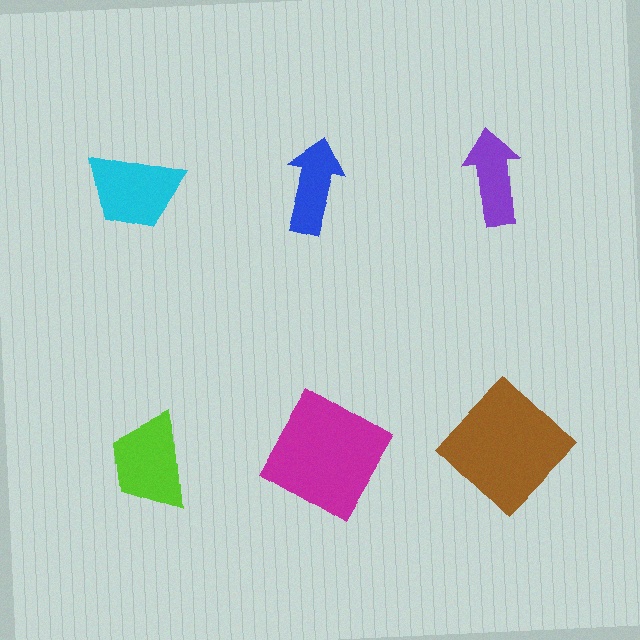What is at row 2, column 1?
A lime trapezoid.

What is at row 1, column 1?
A cyan trapezoid.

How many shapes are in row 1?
3 shapes.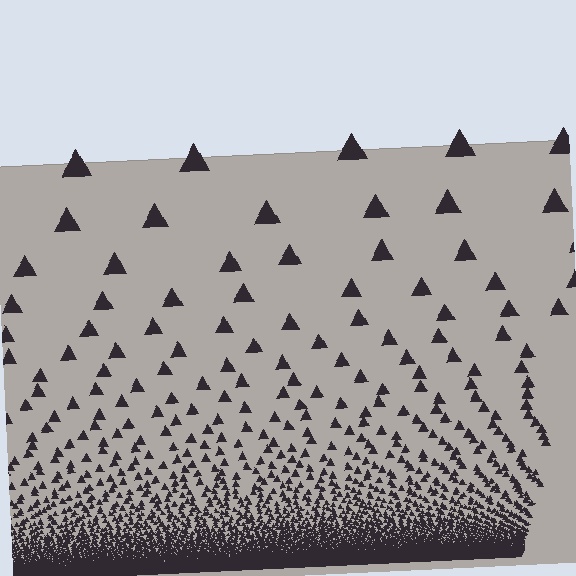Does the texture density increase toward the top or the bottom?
Density increases toward the bottom.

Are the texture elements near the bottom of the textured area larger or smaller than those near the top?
Smaller. The gradient is inverted — elements near the bottom are smaller and denser.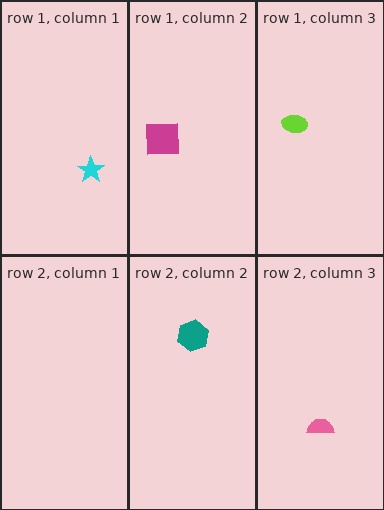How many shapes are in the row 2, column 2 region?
1.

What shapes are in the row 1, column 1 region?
The cyan star.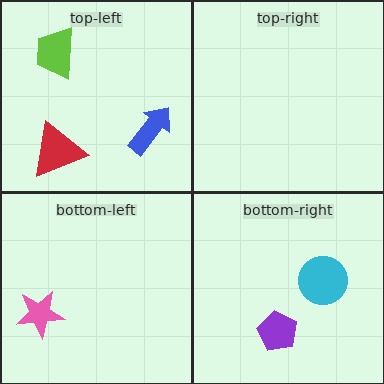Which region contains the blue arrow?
The top-left region.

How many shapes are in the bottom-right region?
2.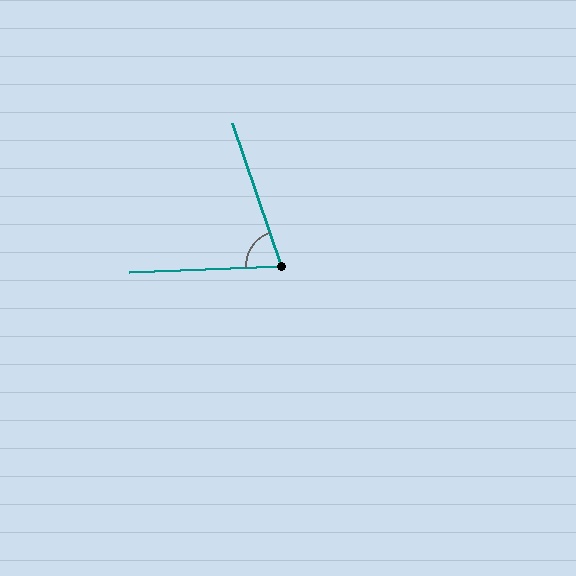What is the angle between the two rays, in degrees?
Approximately 73 degrees.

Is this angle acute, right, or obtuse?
It is acute.